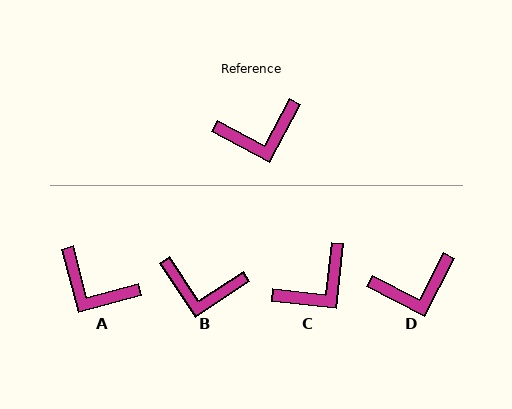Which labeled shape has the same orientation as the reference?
D.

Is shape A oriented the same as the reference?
No, it is off by about 48 degrees.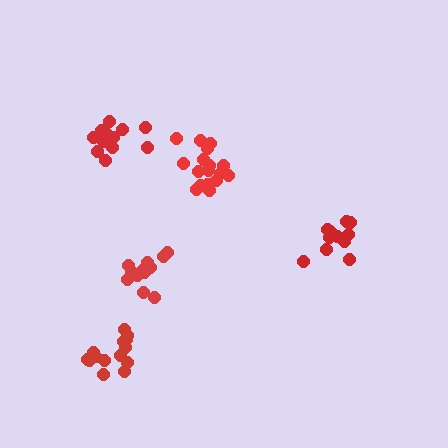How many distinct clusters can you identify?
There are 5 distinct clusters.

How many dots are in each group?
Group 1: 12 dots, Group 2: 11 dots, Group 3: 17 dots, Group 4: 14 dots, Group 5: 13 dots (67 total).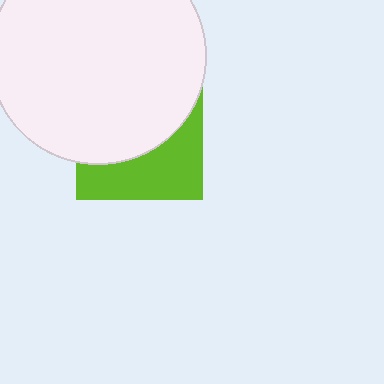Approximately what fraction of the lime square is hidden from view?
Roughly 59% of the lime square is hidden behind the white circle.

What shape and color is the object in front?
The object in front is a white circle.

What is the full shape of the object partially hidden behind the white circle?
The partially hidden object is a lime square.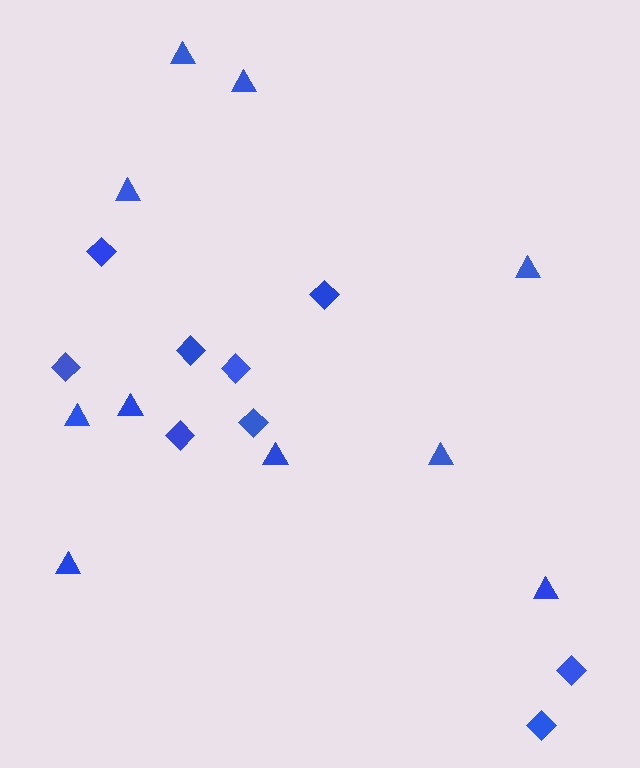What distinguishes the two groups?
There are 2 groups: one group of diamonds (9) and one group of triangles (10).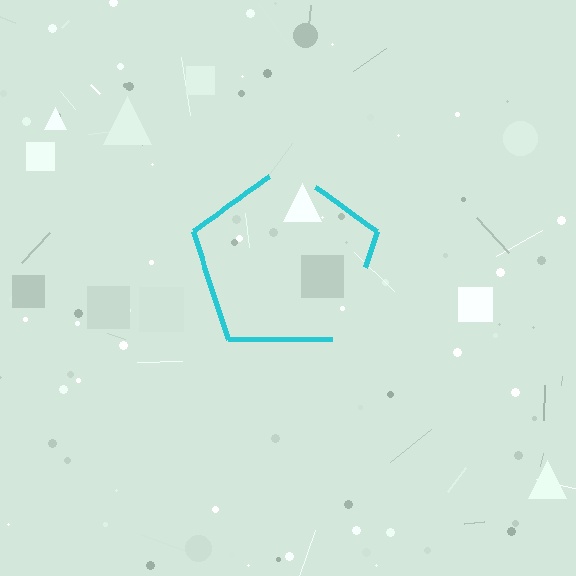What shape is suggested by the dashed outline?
The dashed outline suggests a pentagon.